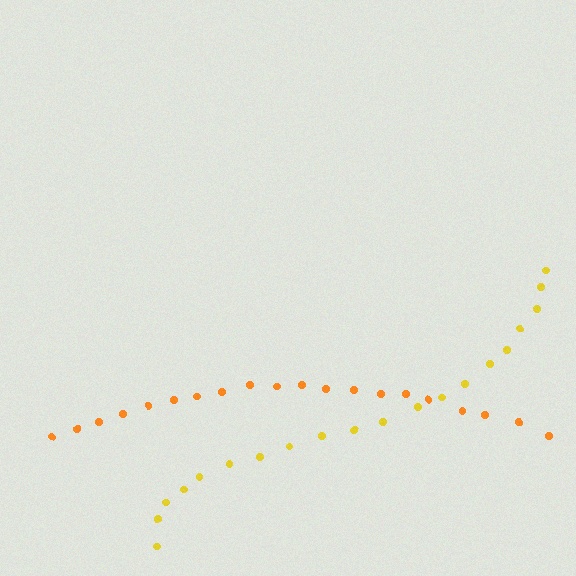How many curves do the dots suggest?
There are 2 distinct paths.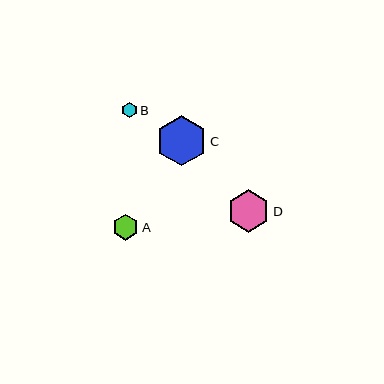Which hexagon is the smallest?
Hexagon B is the smallest with a size of approximately 15 pixels.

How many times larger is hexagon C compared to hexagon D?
Hexagon C is approximately 1.2 times the size of hexagon D.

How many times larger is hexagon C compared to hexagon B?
Hexagon C is approximately 3.3 times the size of hexagon B.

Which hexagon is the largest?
Hexagon C is the largest with a size of approximately 50 pixels.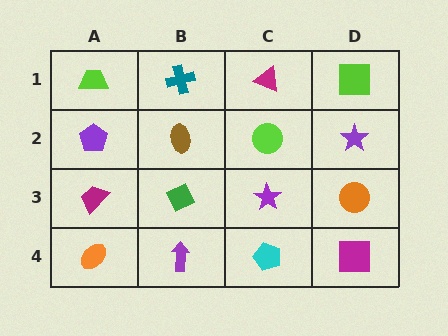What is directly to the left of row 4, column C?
A purple arrow.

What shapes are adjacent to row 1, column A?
A purple pentagon (row 2, column A), a teal cross (row 1, column B).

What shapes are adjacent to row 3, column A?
A purple pentagon (row 2, column A), an orange ellipse (row 4, column A), a green diamond (row 3, column B).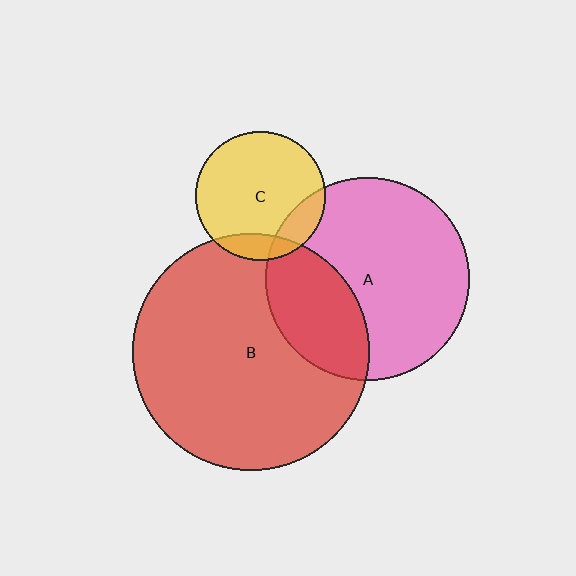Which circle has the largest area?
Circle B (red).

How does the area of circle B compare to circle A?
Approximately 1.4 times.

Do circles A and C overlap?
Yes.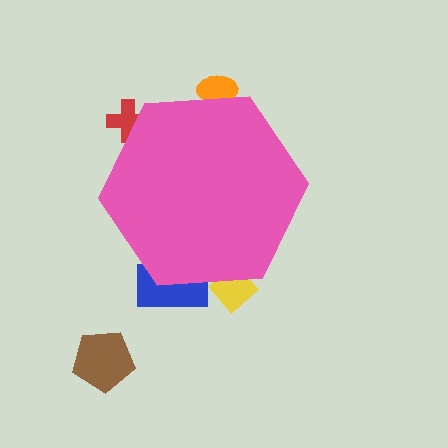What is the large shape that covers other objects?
A pink hexagon.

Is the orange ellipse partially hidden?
Yes, the orange ellipse is partially hidden behind the pink hexagon.